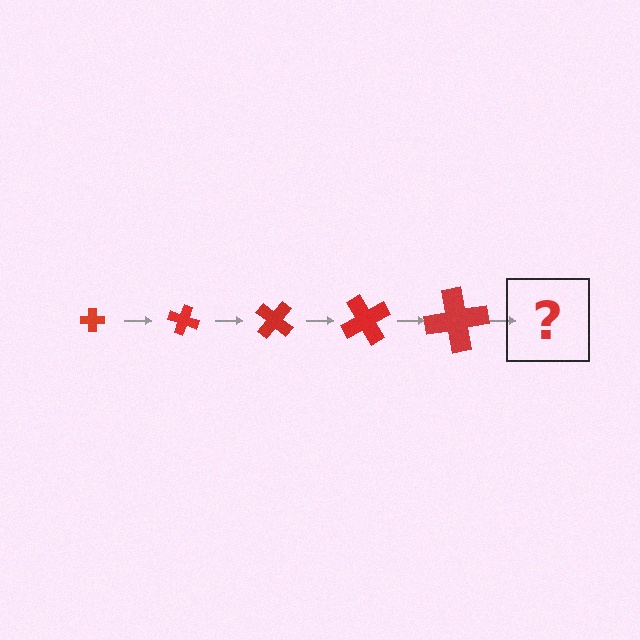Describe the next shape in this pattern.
It should be a cross, larger than the previous one and rotated 100 degrees from the start.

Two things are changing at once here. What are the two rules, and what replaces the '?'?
The two rules are that the cross grows larger each step and it rotates 20 degrees each step. The '?' should be a cross, larger than the previous one and rotated 100 degrees from the start.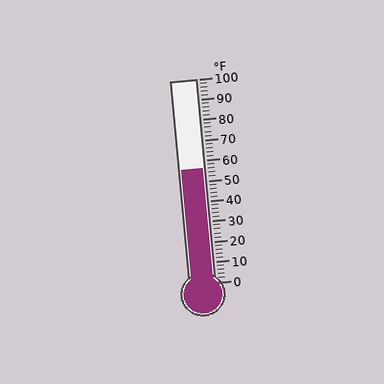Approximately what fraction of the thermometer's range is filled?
The thermometer is filled to approximately 55% of its range.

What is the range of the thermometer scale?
The thermometer scale ranges from 0°F to 100°F.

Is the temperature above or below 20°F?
The temperature is above 20°F.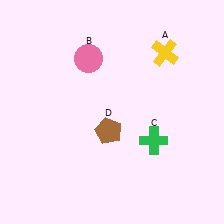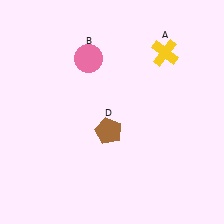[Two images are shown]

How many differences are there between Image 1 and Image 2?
There is 1 difference between the two images.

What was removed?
The green cross (C) was removed in Image 2.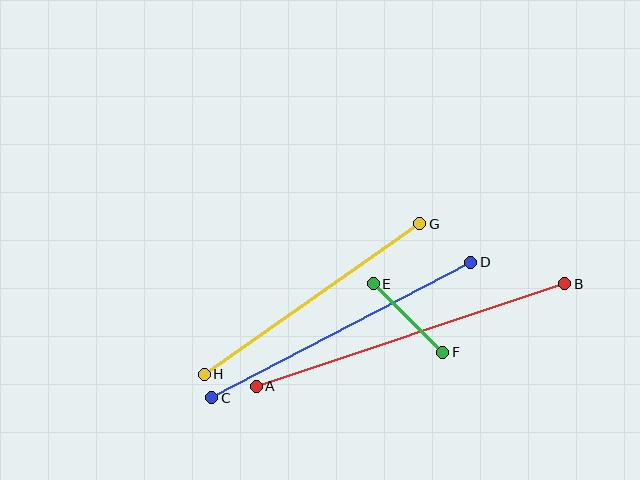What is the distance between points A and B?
The distance is approximately 325 pixels.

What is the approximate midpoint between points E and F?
The midpoint is at approximately (408, 318) pixels.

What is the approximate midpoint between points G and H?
The midpoint is at approximately (312, 299) pixels.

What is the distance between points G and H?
The distance is approximately 263 pixels.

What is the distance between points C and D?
The distance is approximately 292 pixels.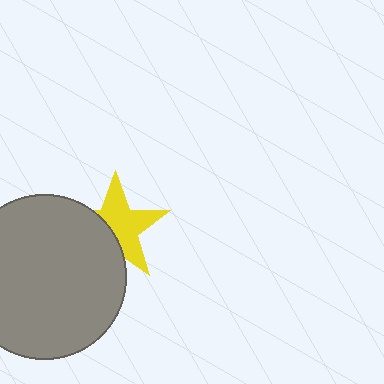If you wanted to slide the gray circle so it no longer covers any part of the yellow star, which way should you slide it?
Slide it toward the lower-left — that is the most direct way to separate the two shapes.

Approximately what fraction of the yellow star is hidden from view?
Roughly 39% of the yellow star is hidden behind the gray circle.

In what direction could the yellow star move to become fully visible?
The yellow star could move toward the upper-right. That would shift it out from behind the gray circle entirely.